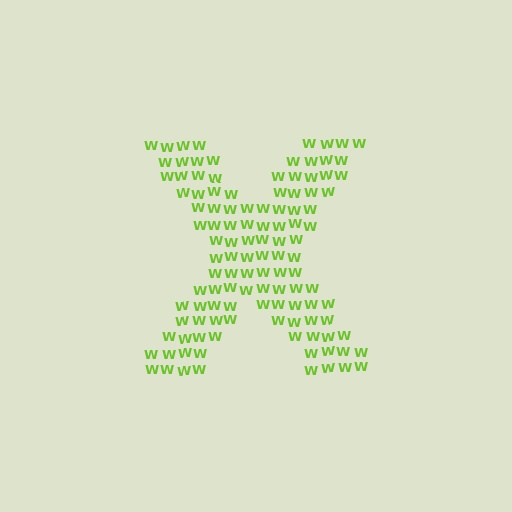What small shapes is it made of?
It is made of small letter W's.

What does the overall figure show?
The overall figure shows the letter X.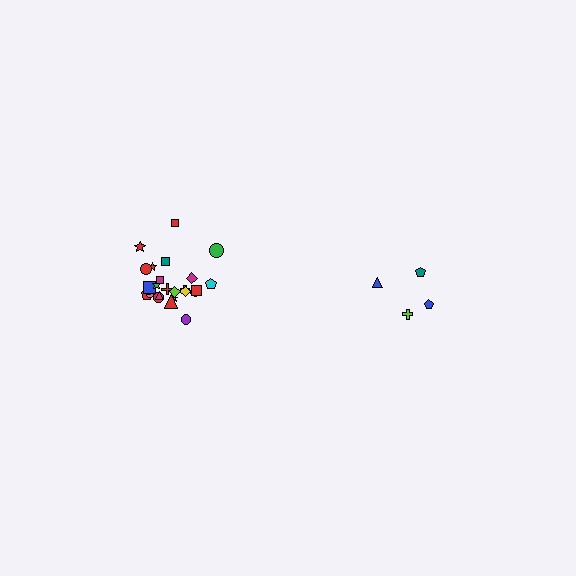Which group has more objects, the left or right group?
The left group.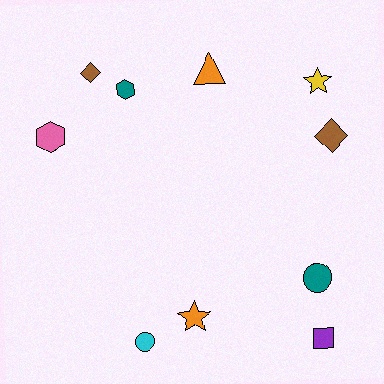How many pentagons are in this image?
There are no pentagons.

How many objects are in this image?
There are 10 objects.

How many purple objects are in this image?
There is 1 purple object.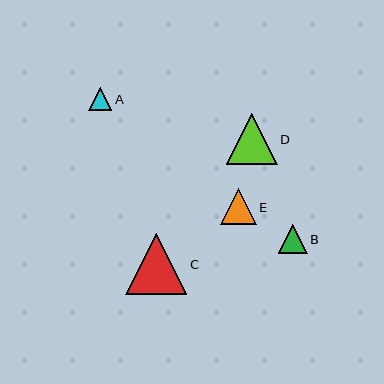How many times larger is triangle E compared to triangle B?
Triangle E is approximately 1.3 times the size of triangle B.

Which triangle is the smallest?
Triangle A is the smallest with a size of approximately 23 pixels.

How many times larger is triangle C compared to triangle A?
Triangle C is approximately 2.7 times the size of triangle A.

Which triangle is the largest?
Triangle C is the largest with a size of approximately 61 pixels.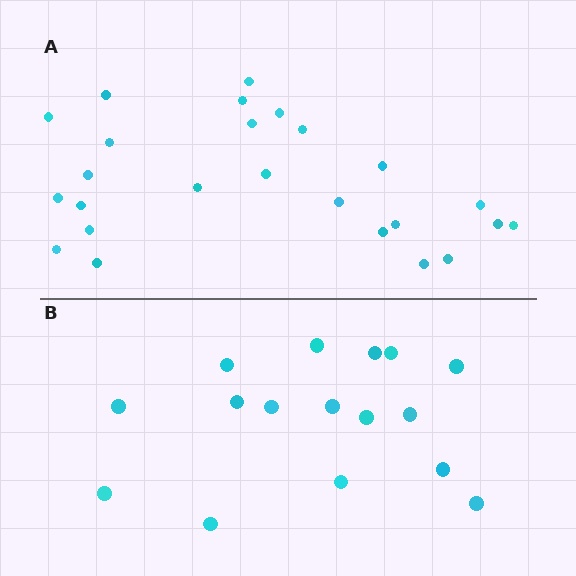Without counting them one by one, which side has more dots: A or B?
Region A (the top region) has more dots.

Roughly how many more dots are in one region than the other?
Region A has roughly 8 or so more dots than region B.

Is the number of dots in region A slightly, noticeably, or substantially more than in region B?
Region A has substantially more. The ratio is roughly 1.6 to 1.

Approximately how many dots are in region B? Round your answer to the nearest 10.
About 20 dots. (The exact count is 16, which rounds to 20.)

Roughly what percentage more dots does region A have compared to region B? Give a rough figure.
About 55% more.